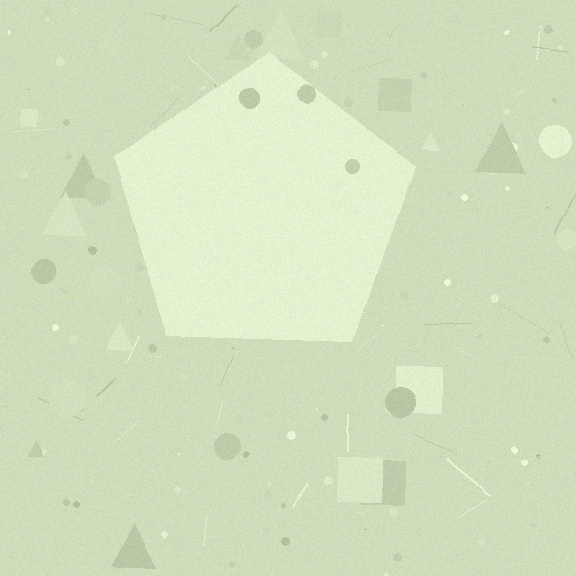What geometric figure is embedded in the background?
A pentagon is embedded in the background.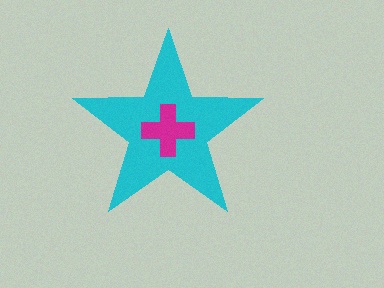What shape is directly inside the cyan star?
The magenta cross.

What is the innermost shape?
The magenta cross.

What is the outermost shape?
The cyan star.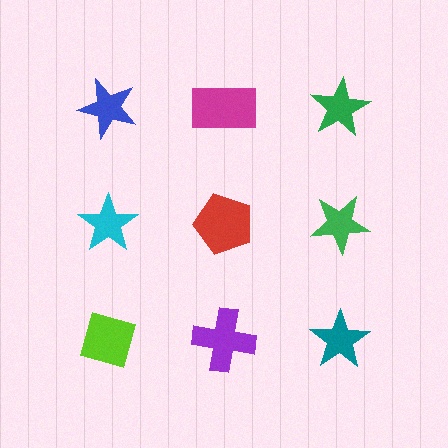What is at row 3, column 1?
A lime diamond.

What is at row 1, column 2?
A magenta rectangle.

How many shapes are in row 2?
3 shapes.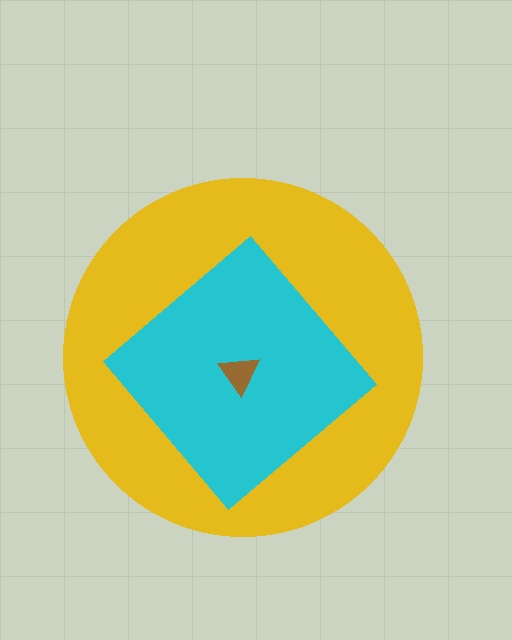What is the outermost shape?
The yellow circle.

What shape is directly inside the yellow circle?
The cyan diamond.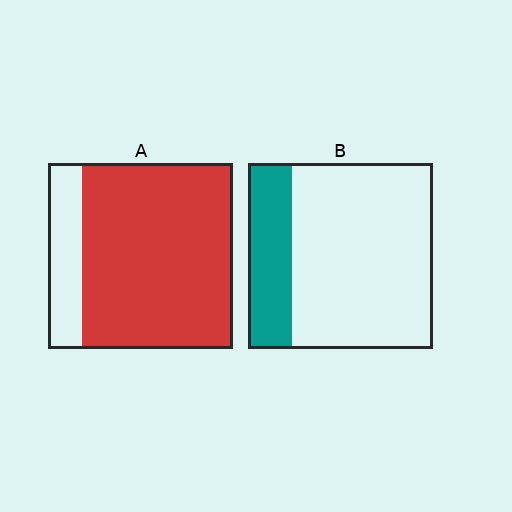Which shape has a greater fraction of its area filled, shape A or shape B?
Shape A.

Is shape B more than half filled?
No.